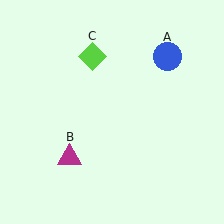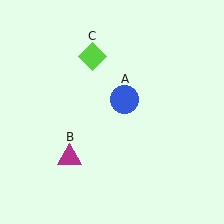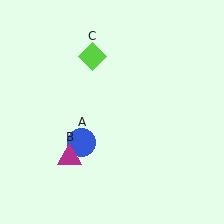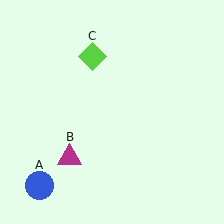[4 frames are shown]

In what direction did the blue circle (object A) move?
The blue circle (object A) moved down and to the left.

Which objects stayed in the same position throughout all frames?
Magenta triangle (object B) and lime diamond (object C) remained stationary.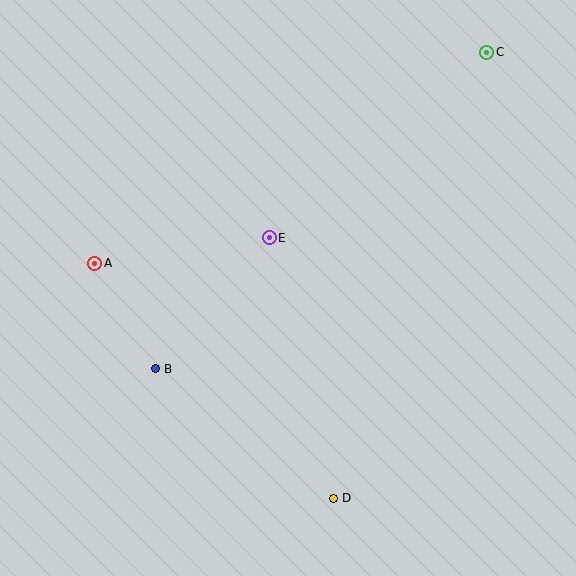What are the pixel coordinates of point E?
Point E is at (269, 238).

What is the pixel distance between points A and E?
The distance between A and E is 176 pixels.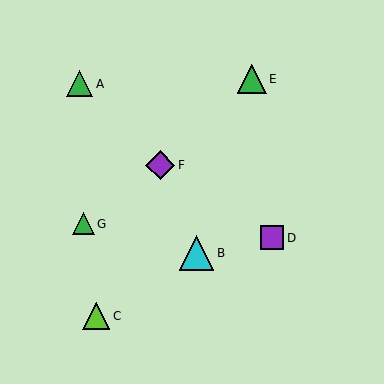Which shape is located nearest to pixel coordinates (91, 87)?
The green triangle (labeled A) at (80, 84) is nearest to that location.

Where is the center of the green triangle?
The center of the green triangle is at (252, 79).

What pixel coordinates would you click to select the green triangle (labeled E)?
Click at (252, 79) to select the green triangle E.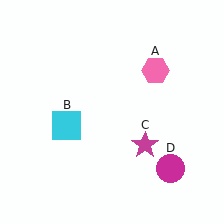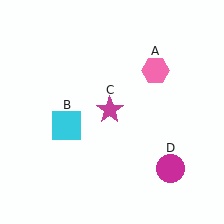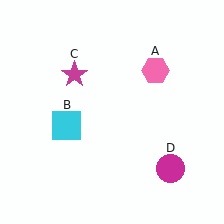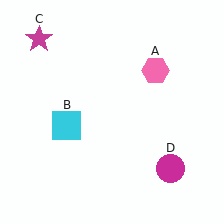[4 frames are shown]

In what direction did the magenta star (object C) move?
The magenta star (object C) moved up and to the left.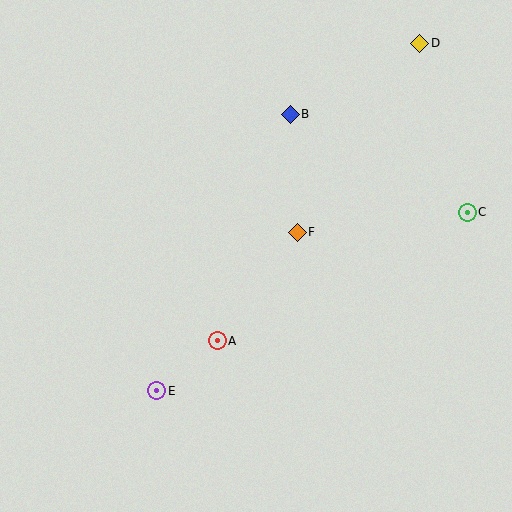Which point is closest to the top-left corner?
Point B is closest to the top-left corner.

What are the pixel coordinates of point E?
Point E is at (157, 391).